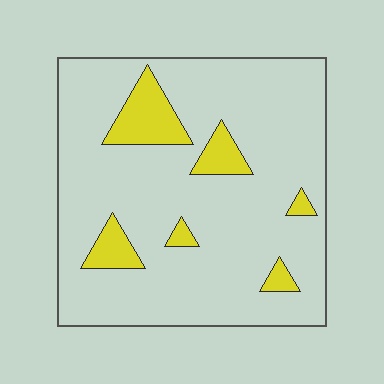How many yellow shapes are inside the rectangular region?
6.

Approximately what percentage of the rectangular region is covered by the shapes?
Approximately 15%.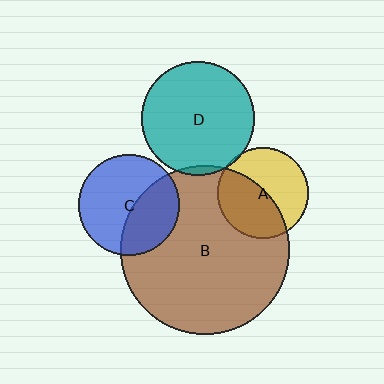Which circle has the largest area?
Circle B (brown).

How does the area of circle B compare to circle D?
Approximately 2.2 times.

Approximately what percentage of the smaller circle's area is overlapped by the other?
Approximately 5%.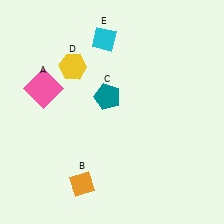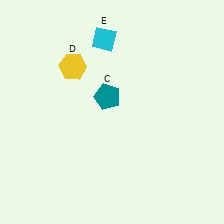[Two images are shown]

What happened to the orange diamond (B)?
The orange diamond (B) was removed in Image 2. It was in the bottom-left area of Image 1.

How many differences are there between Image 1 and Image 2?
There are 2 differences between the two images.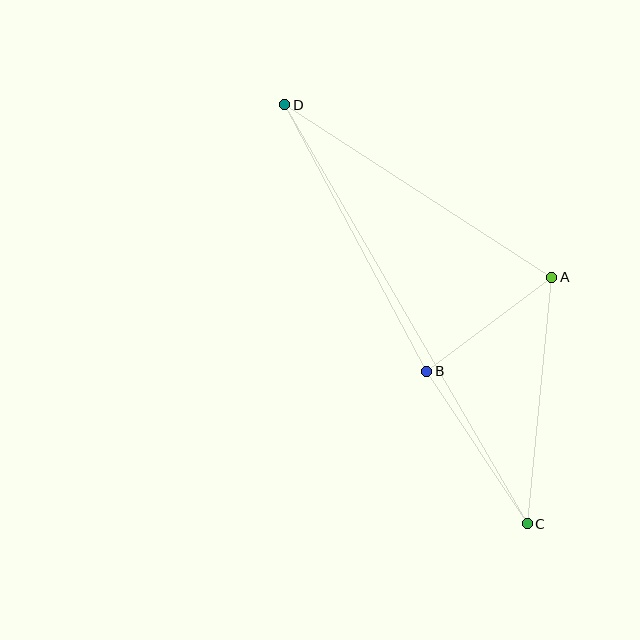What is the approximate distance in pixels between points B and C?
The distance between B and C is approximately 183 pixels.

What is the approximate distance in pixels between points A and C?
The distance between A and C is approximately 248 pixels.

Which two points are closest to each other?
Points A and B are closest to each other.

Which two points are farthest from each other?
Points C and D are farthest from each other.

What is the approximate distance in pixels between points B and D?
The distance between B and D is approximately 302 pixels.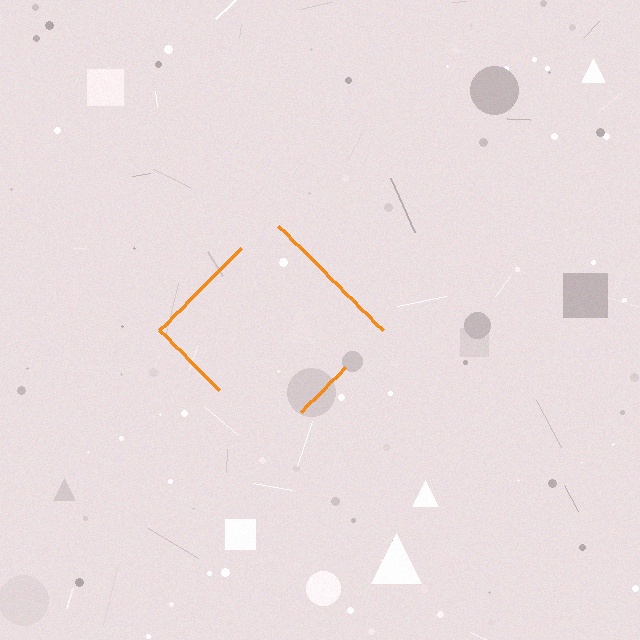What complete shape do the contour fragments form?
The contour fragments form a diamond.